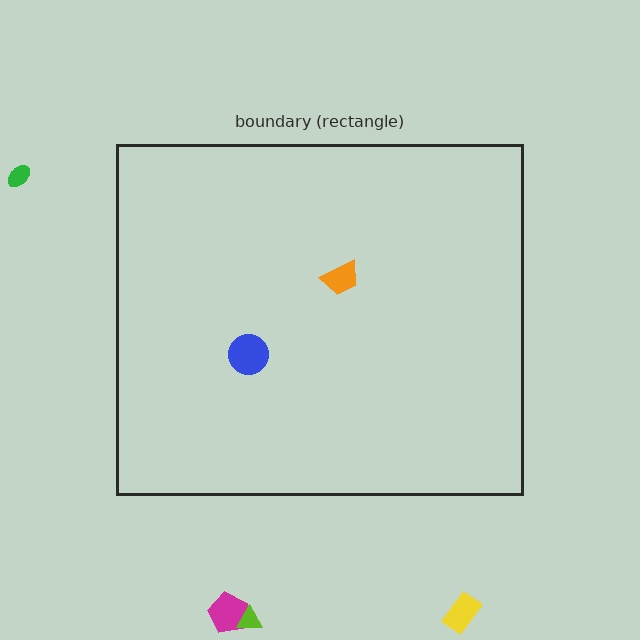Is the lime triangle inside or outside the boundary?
Outside.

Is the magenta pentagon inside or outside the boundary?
Outside.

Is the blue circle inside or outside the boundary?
Inside.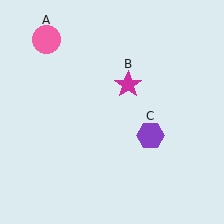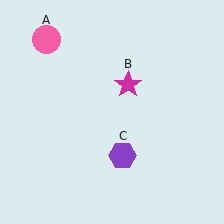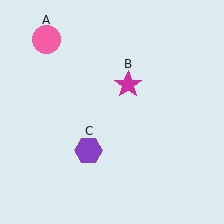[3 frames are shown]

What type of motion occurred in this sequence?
The purple hexagon (object C) rotated clockwise around the center of the scene.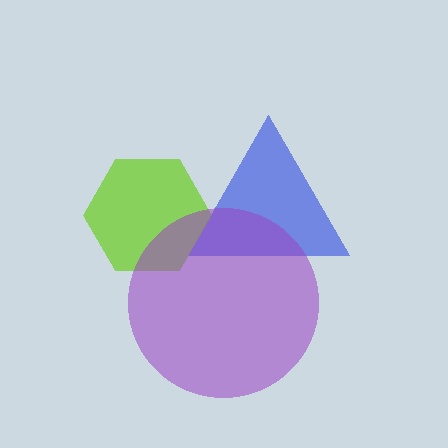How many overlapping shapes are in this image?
There are 3 overlapping shapes in the image.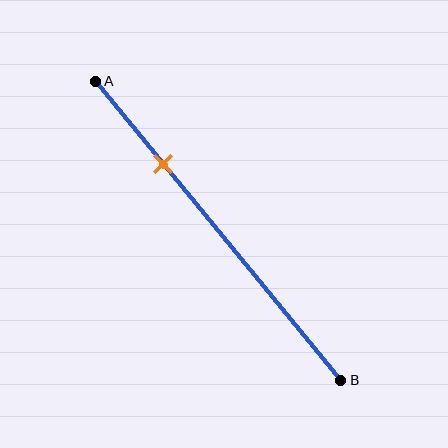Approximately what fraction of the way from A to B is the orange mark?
The orange mark is approximately 30% of the way from A to B.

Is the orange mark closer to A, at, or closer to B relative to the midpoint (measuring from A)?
The orange mark is closer to point A than the midpoint of segment AB.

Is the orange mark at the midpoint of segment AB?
No, the mark is at about 30% from A, not at the 50% midpoint.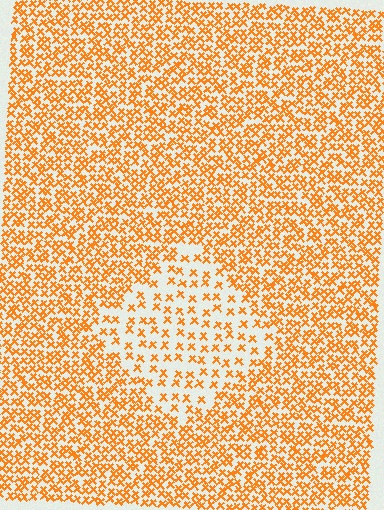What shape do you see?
I see a diamond.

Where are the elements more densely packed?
The elements are more densely packed outside the diamond boundary.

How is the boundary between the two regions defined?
The boundary is defined by a change in element density (approximately 2.2x ratio). All elements are the same color, size, and shape.